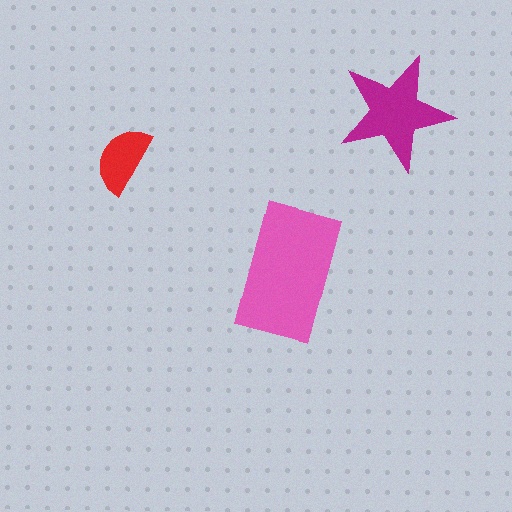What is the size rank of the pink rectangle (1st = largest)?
1st.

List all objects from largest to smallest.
The pink rectangle, the magenta star, the red semicircle.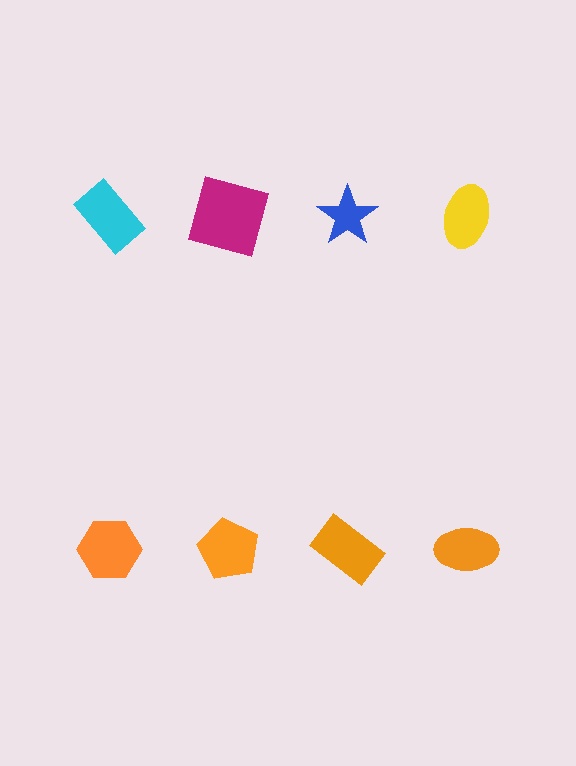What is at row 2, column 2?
An orange pentagon.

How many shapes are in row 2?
4 shapes.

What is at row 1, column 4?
A yellow ellipse.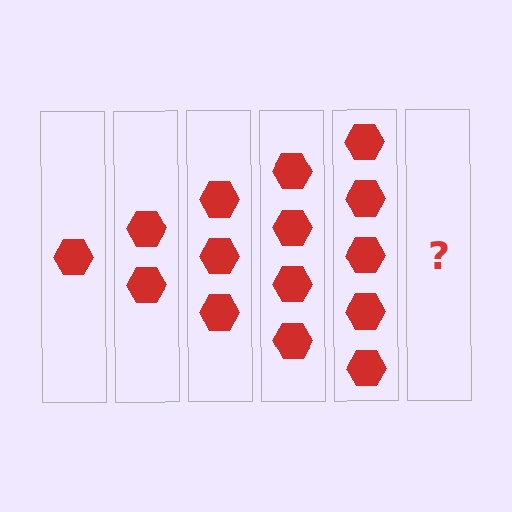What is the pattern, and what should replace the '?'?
The pattern is that each step adds one more hexagon. The '?' should be 6 hexagons.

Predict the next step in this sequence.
The next step is 6 hexagons.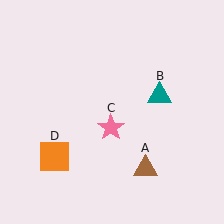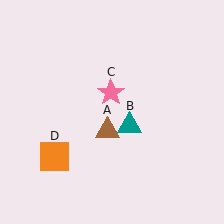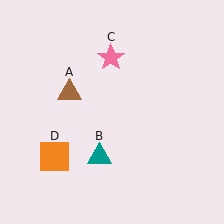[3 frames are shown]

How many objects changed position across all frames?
3 objects changed position: brown triangle (object A), teal triangle (object B), pink star (object C).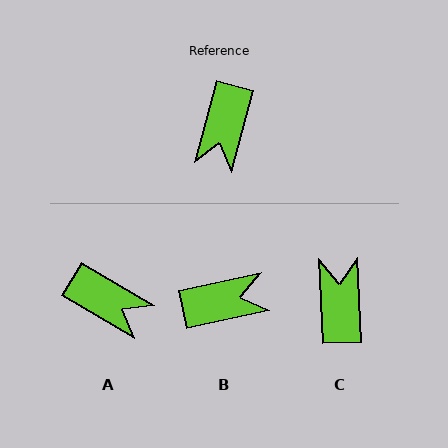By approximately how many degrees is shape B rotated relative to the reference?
Approximately 117 degrees counter-clockwise.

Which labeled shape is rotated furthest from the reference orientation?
C, about 163 degrees away.